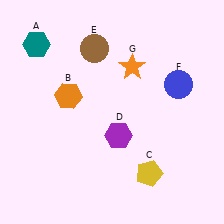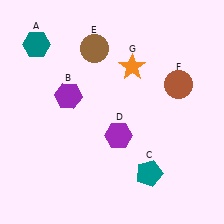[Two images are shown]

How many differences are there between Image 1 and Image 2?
There are 3 differences between the two images.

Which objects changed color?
B changed from orange to purple. C changed from yellow to teal. F changed from blue to brown.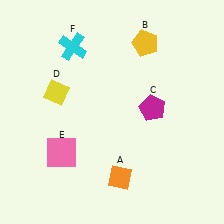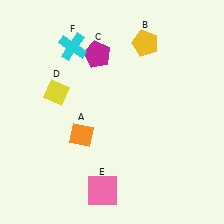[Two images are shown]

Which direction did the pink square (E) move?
The pink square (E) moved right.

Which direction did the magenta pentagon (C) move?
The magenta pentagon (C) moved left.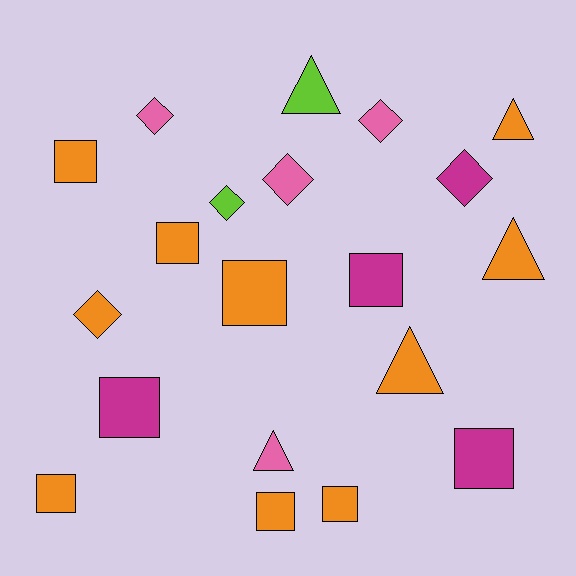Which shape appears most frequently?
Square, with 9 objects.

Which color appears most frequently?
Orange, with 10 objects.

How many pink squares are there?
There are no pink squares.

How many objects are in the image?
There are 20 objects.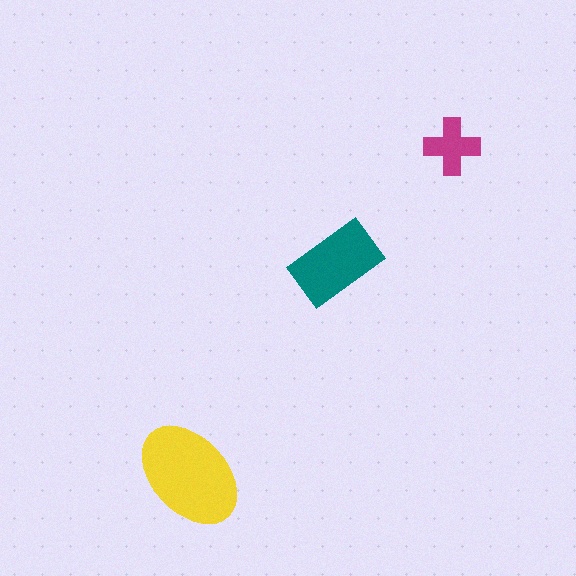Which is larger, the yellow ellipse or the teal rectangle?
The yellow ellipse.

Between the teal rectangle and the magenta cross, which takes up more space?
The teal rectangle.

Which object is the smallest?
The magenta cross.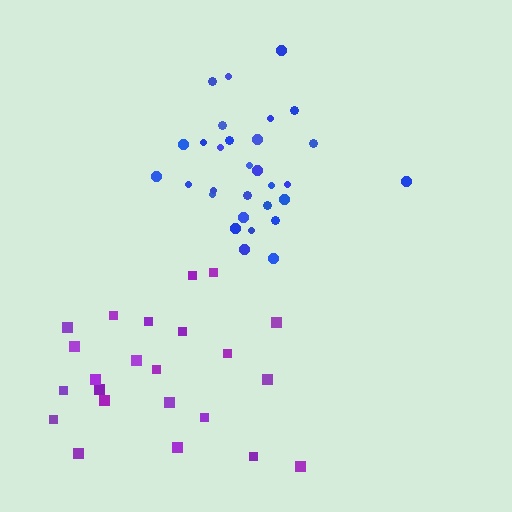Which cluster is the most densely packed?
Blue.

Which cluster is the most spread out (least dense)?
Purple.